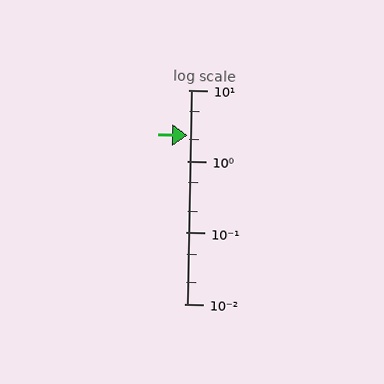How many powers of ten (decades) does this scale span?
The scale spans 3 decades, from 0.01 to 10.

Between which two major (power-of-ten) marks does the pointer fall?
The pointer is between 1 and 10.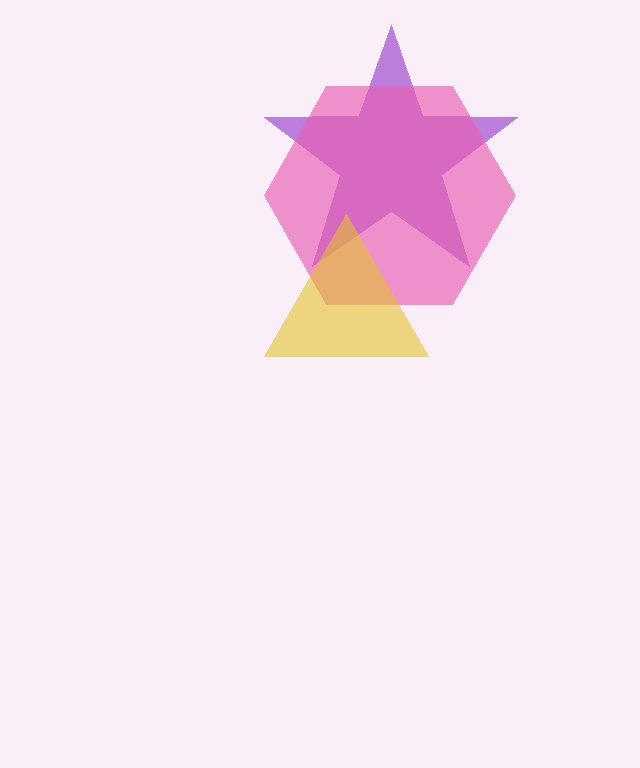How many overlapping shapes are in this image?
There are 3 overlapping shapes in the image.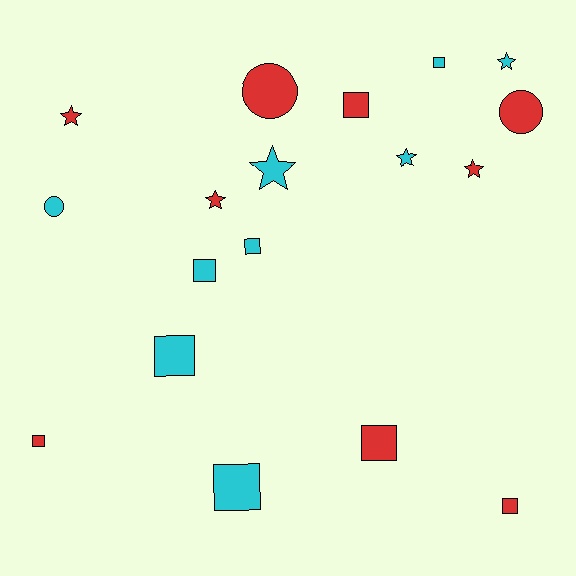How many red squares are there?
There are 4 red squares.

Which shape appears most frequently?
Square, with 9 objects.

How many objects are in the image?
There are 18 objects.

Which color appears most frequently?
Cyan, with 9 objects.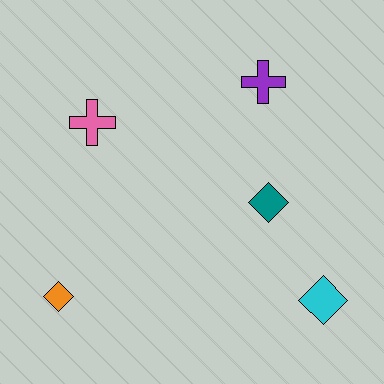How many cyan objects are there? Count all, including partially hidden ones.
There is 1 cyan object.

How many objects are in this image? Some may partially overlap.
There are 5 objects.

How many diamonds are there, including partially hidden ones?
There are 3 diamonds.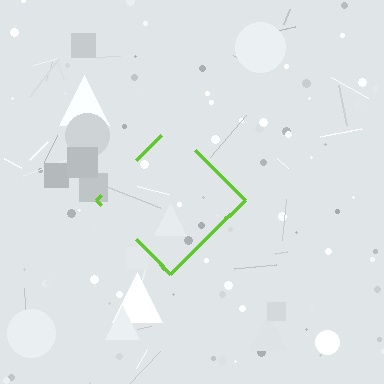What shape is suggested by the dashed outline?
The dashed outline suggests a diamond.